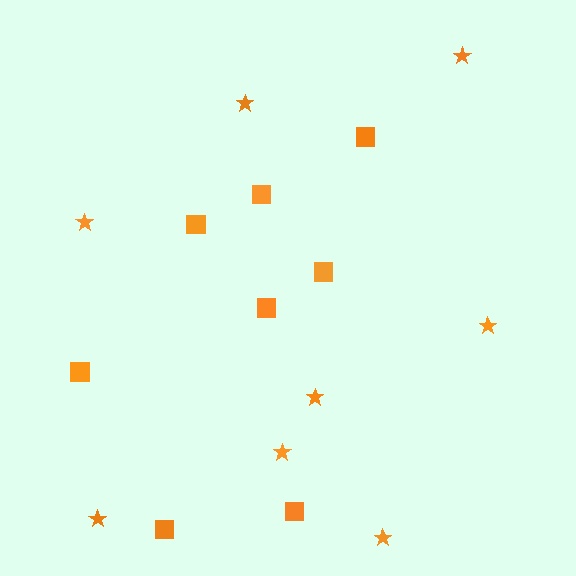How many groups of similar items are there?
There are 2 groups: one group of stars (8) and one group of squares (8).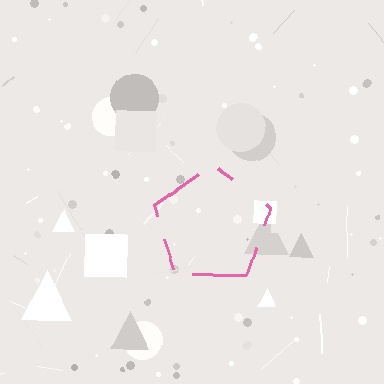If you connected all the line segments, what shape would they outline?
They would outline a pentagon.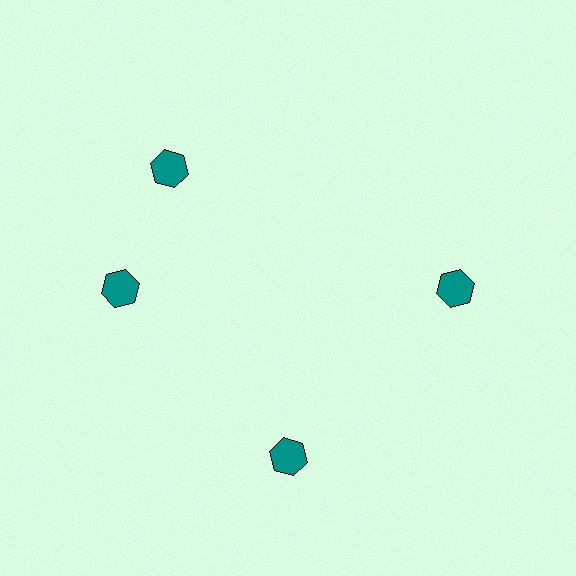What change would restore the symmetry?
The symmetry would be restored by rotating it back into even spacing with its neighbors so that all 4 hexagons sit at equal angles and equal distance from the center.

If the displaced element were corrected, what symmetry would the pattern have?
It would have 4-fold rotational symmetry — the pattern would map onto itself every 90 degrees.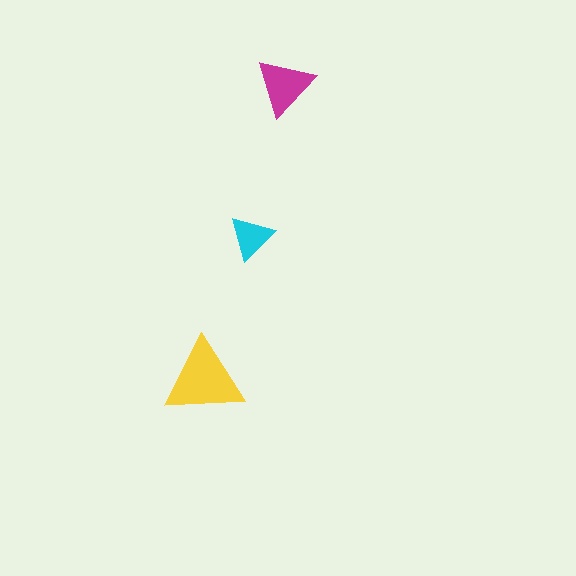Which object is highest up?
The magenta triangle is topmost.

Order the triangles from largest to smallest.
the yellow one, the magenta one, the cyan one.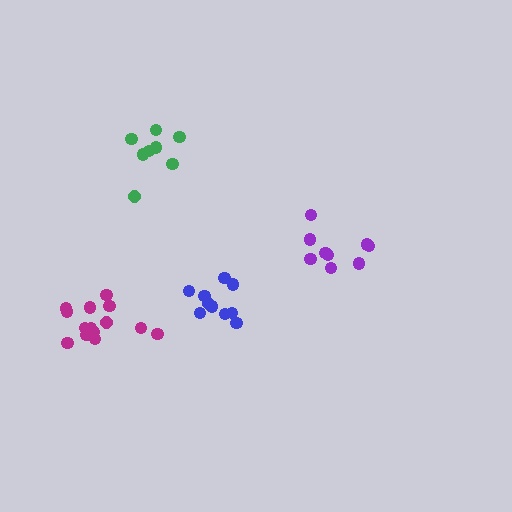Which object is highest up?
The green cluster is topmost.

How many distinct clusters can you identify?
There are 4 distinct clusters.